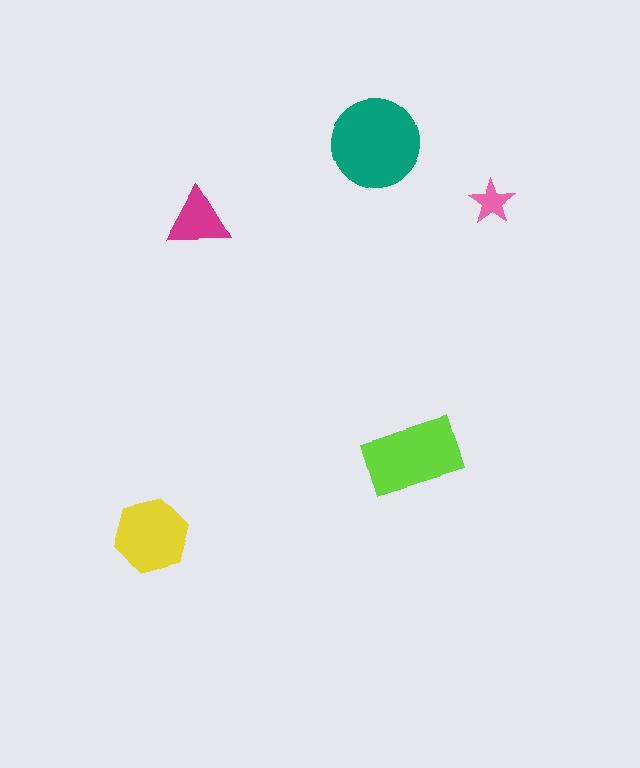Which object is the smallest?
The pink star.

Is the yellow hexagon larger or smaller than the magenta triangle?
Larger.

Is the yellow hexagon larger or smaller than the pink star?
Larger.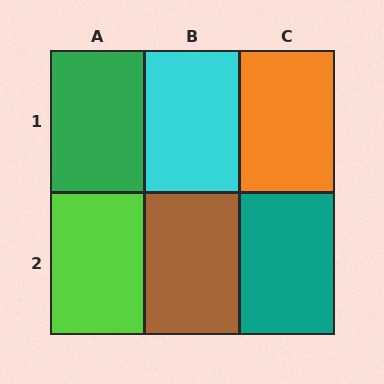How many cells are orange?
1 cell is orange.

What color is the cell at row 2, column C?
Teal.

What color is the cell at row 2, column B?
Brown.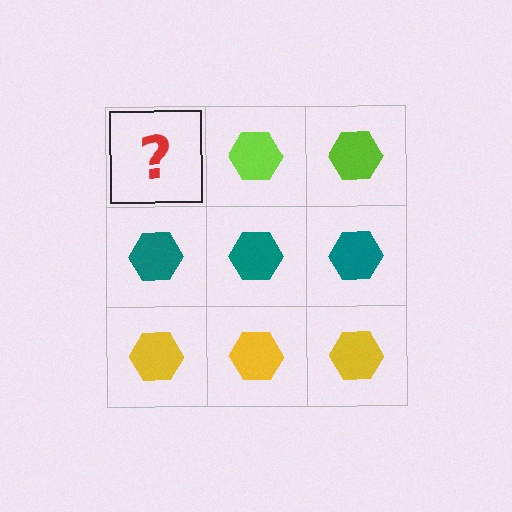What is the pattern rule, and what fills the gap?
The rule is that each row has a consistent color. The gap should be filled with a lime hexagon.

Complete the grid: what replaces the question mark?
The question mark should be replaced with a lime hexagon.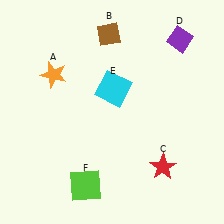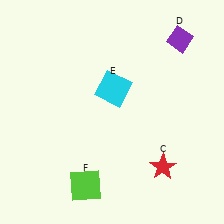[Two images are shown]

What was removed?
The brown diamond (B), the orange star (A) were removed in Image 2.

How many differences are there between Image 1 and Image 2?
There are 2 differences between the two images.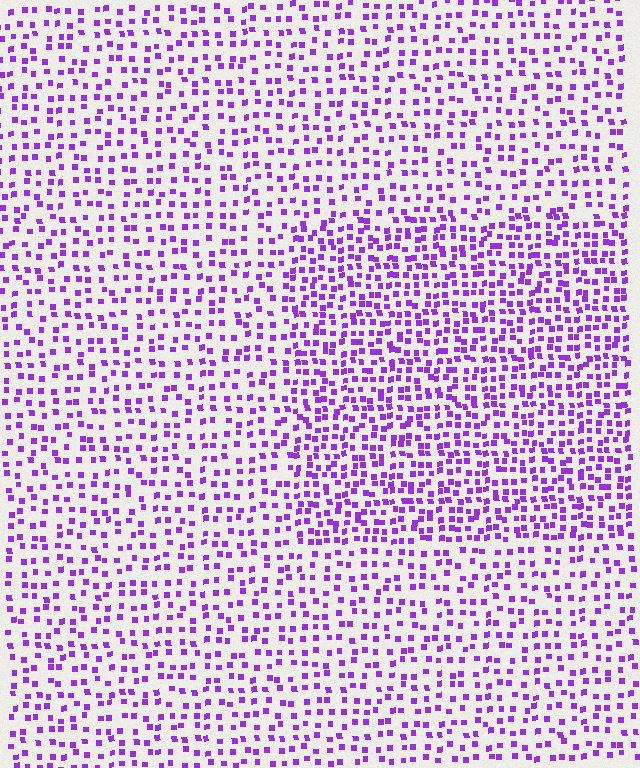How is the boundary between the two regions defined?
The boundary is defined by a change in element density (approximately 1.7x ratio). All elements are the same color, size, and shape.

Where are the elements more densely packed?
The elements are more densely packed inside the rectangle boundary.